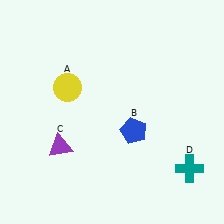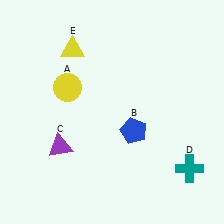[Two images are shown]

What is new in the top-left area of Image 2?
A yellow triangle (E) was added in the top-left area of Image 2.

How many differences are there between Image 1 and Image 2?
There is 1 difference between the two images.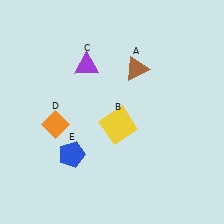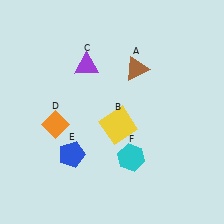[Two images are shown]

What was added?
A cyan hexagon (F) was added in Image 2.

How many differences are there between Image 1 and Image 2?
There is 1 difference between the two images.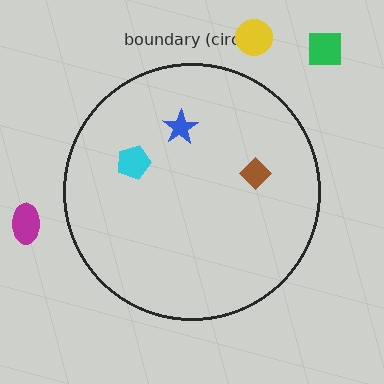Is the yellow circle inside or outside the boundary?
Outside.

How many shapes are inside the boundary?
3 inside, 3 outside.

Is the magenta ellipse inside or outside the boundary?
Outside.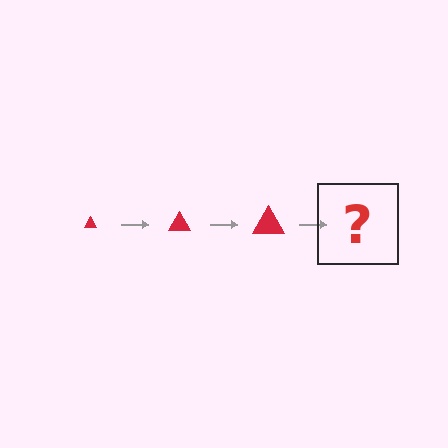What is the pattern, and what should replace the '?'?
The pattern is that the triangle gets progressively larger each step. The '?' should be a red triangle, larger than the previous one.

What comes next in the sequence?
The next element should be a red triangle, larger than the previous one.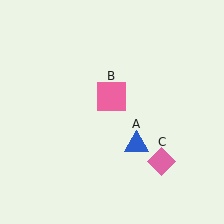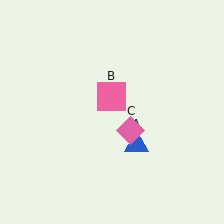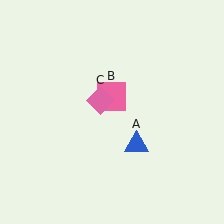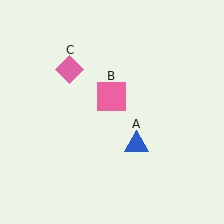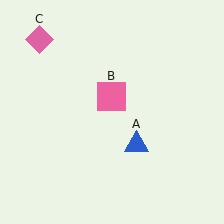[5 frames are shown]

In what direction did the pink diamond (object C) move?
The pink diamond (object C) moved up and to the left.